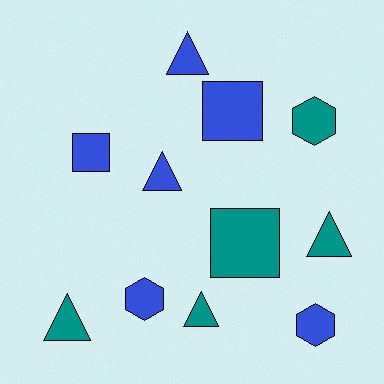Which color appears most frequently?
Blue, with 6 objects.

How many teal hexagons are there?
There is 1 teal hexagon.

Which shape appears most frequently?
Triangle, with 5 objects.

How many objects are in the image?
There are 11 objects.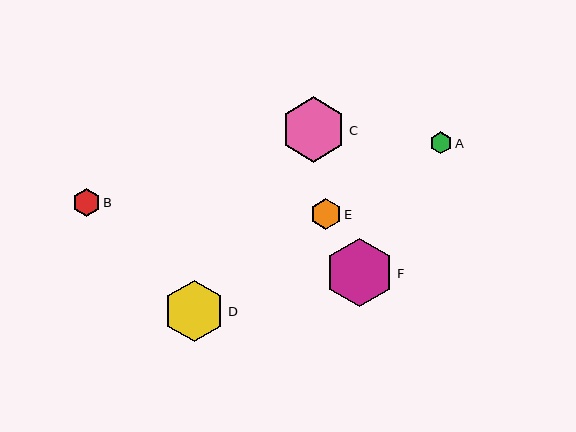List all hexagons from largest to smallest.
From largest to smallest: F, C, D, E, B, A.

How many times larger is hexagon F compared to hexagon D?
Hexagon F is approximately 1.1 times the size of hexagon D.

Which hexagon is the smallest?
Hexagon A is the smallest with a size of approximately 22 pixels.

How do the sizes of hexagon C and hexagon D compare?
Hexagon C and hexagon D are approximately the same size.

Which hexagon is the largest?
Hexagon F is the largest with a size of approximately 68 pixels.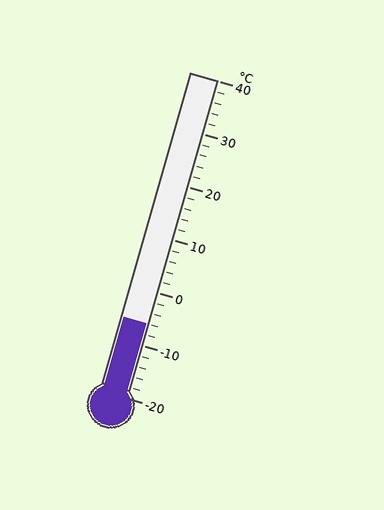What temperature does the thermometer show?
The thermometer shows approximately -6°C.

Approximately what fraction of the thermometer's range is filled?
The thermometer is filled to approximately 25% of its range.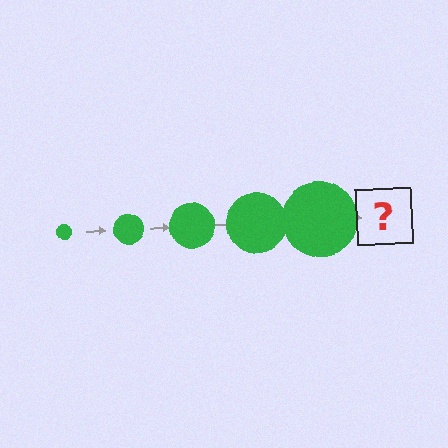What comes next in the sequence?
The next element should be a green circle, larger than the previous one.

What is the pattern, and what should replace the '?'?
The pattern is that the circle gets progressively larger each step. The '?' should be a green circle, larger than the previous one.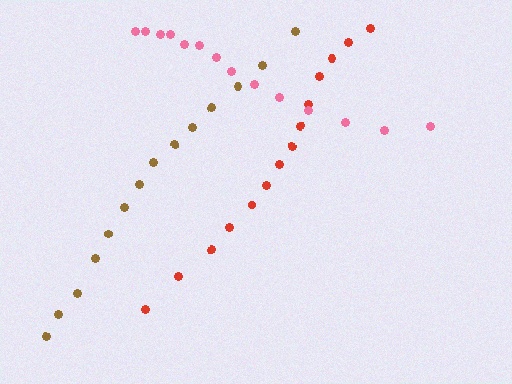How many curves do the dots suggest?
There are 3 distinct paths.